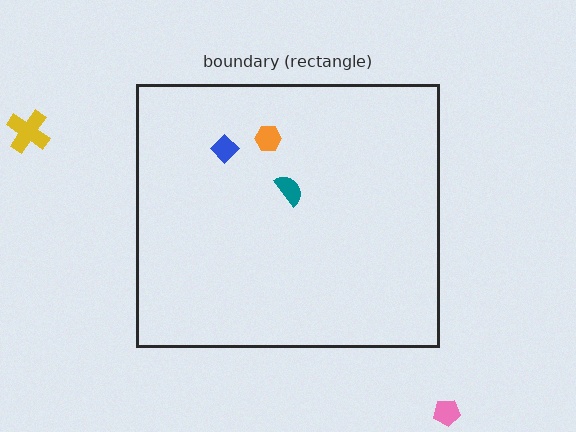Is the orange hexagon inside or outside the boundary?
Inside.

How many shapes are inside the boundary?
3 inside, 2 outside.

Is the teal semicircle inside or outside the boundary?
Inside.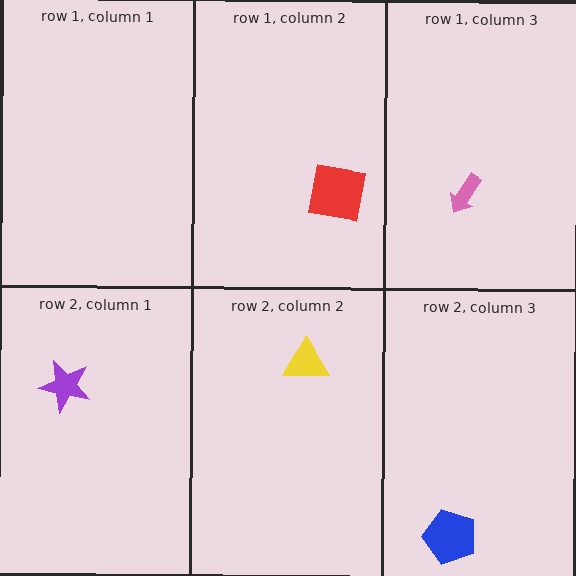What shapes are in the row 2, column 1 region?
The purple star.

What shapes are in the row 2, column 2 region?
The yellow triangle.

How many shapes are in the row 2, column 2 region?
1.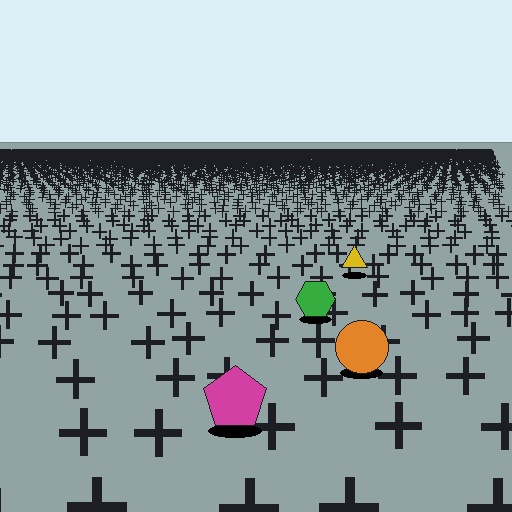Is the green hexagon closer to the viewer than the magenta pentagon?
No. The magenta pentagon is closer — you can tell from the texture gradient: the ground texture is coarser near it.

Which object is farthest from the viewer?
The yellow triangle is farthest from the viewer. It appears smaller and the ground texture around it is denser.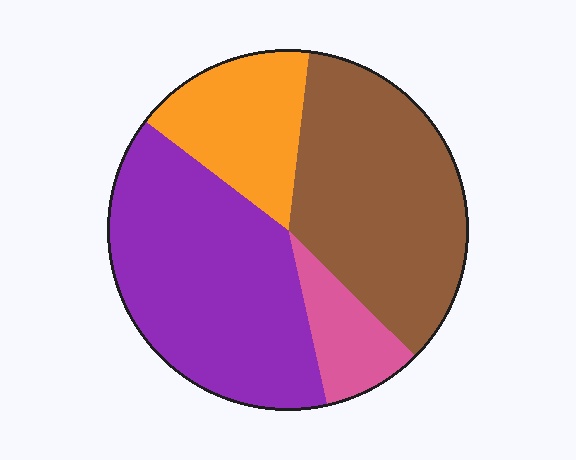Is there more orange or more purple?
Purple.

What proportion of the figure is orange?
Orange takes up about one sixth (1/6) of the figure.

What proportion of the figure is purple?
Purple takes up about two fifths (2/5) of the figure.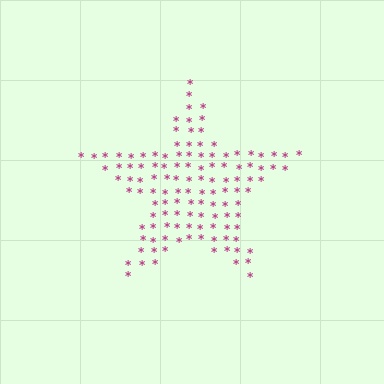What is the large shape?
The large shape is a star.